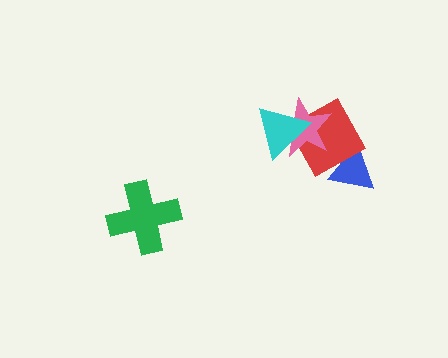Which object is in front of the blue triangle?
The red diamond is in front of the blue triangle.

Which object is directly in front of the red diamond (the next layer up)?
The pink star is directly in front of the red diamond.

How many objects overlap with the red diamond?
3 objects overlap with the red diamond.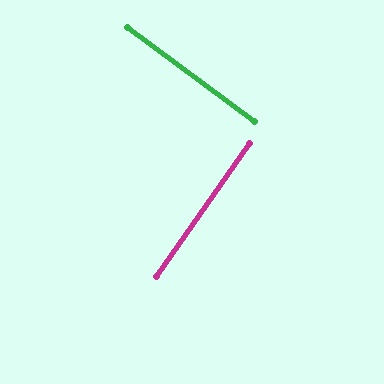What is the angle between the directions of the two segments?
Approximately 89 degrees.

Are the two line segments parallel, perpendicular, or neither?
Perpendicular — they meet at approximately 89°.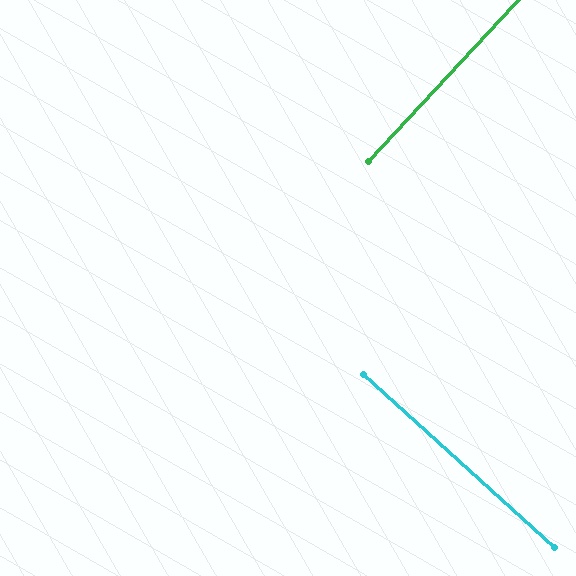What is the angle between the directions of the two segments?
Approximately 90 degrees.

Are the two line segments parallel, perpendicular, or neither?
Perpendicular — they meet at approximately 90°.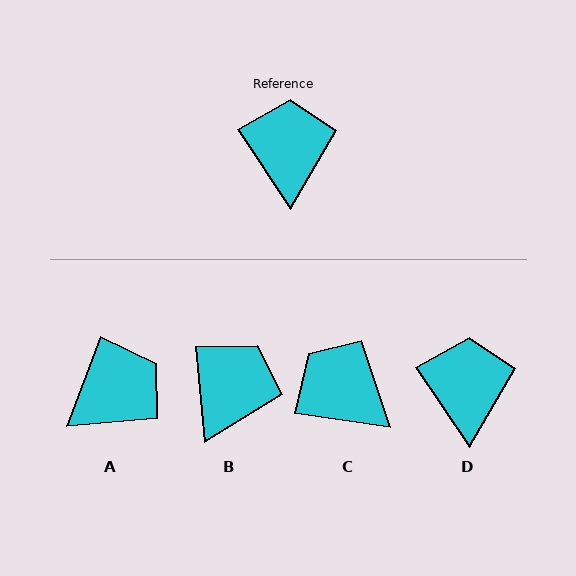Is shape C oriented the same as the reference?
No, it is off by about 48 degrees.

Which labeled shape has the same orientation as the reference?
D.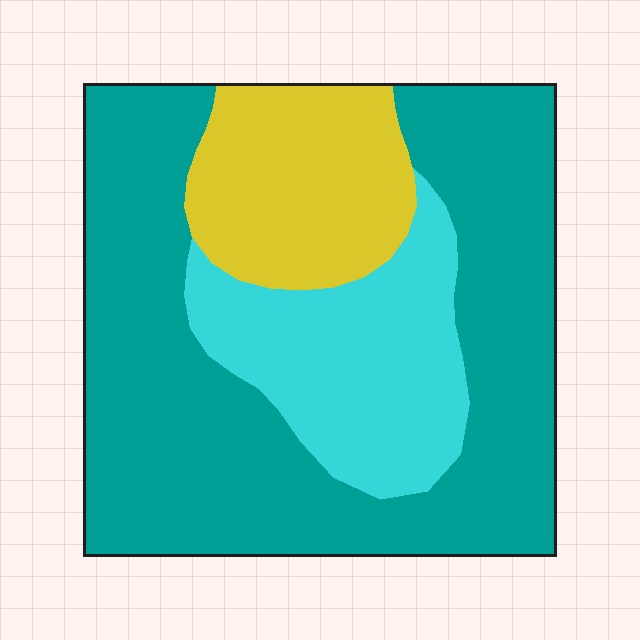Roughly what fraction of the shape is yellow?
Yellow covers about 20% of the shape.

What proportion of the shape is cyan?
Cyan covers about 20% of the shape.